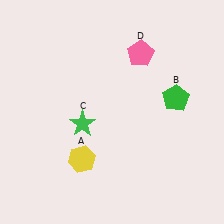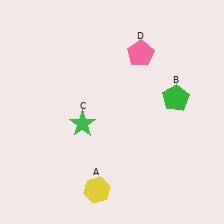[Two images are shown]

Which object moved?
The yellow hexagon (A) moved down.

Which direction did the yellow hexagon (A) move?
The yellow hexagon (A) moved down.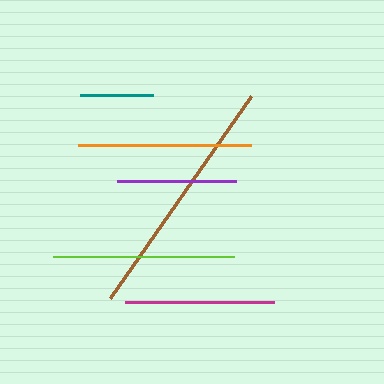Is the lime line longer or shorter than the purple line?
The lime line is longer than the purple line.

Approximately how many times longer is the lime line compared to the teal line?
The lime line is approximately 2.5 times the length of the teal line.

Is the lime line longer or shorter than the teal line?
The lime line is longer than the teal line.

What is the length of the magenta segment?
The magenta segment is approximately 149 pixels long.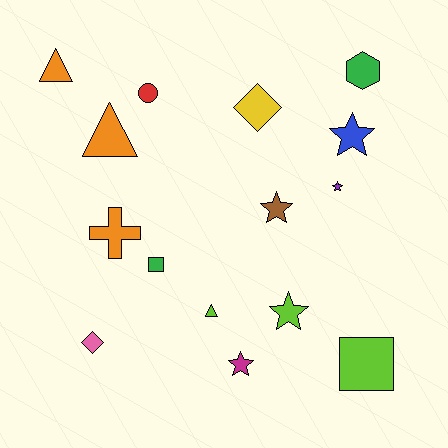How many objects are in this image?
There are 15 objects.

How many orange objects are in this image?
There are 3 orange objects.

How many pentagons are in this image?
There are no pentagons.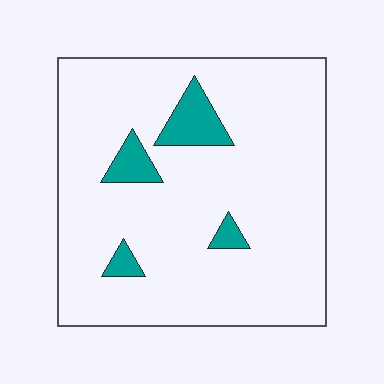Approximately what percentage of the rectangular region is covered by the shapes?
Approximately 10%.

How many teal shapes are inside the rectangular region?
4.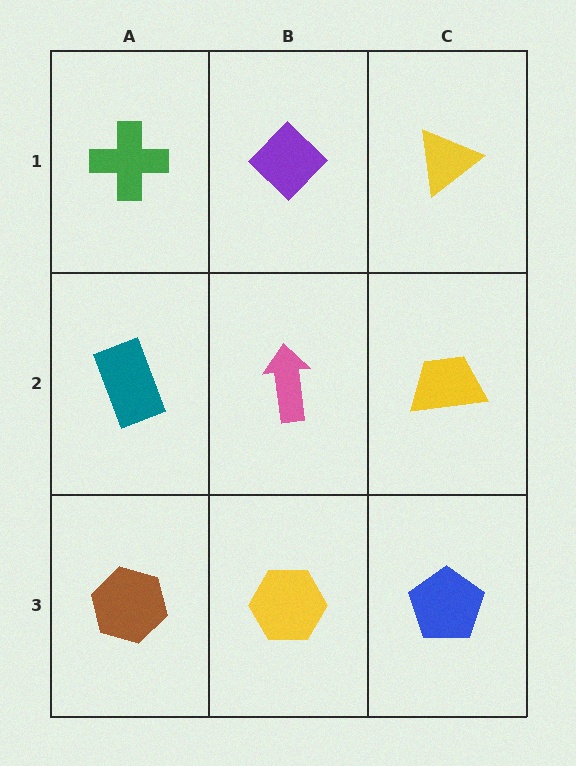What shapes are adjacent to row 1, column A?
A teal rectangle (row 2, column A), a purple diamond (row 1, column B).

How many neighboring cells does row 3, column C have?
2.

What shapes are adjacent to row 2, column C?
A yellow triangle (row 1, column C), a blue pentagon (row 3, column C), a pink arrow (row 2, column B).